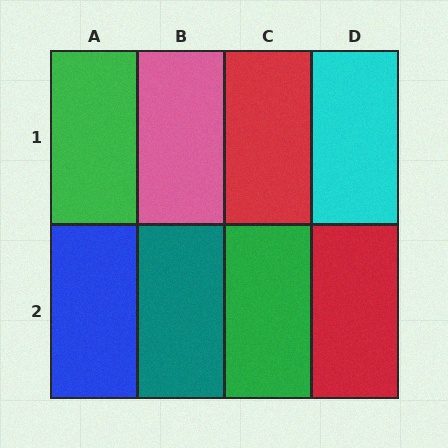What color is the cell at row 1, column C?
Red.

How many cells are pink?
1 cell is pink.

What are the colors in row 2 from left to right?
Blue, teal, green, red.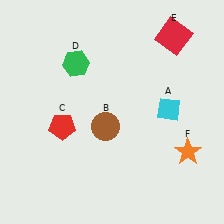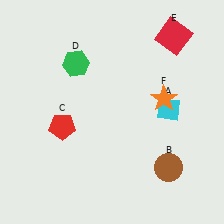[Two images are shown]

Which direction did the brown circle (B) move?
The brown circle (B) moved right.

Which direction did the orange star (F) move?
The orange star (F) moved up.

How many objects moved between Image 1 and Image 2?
2 objects moved between the two images.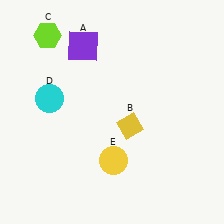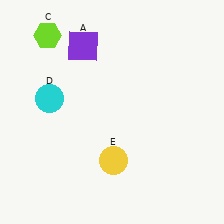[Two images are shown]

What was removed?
The yellow diamond (B) was removed in Image 2.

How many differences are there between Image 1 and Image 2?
There is 1 difference between the two images.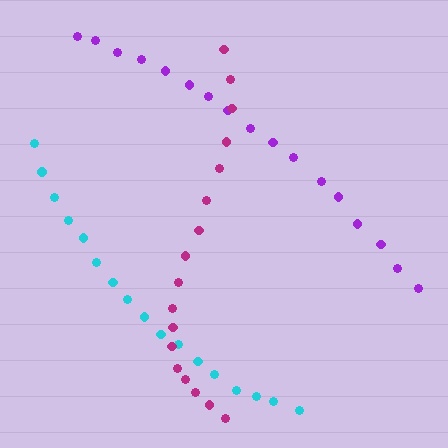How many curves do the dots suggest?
There are 3 distinct paths.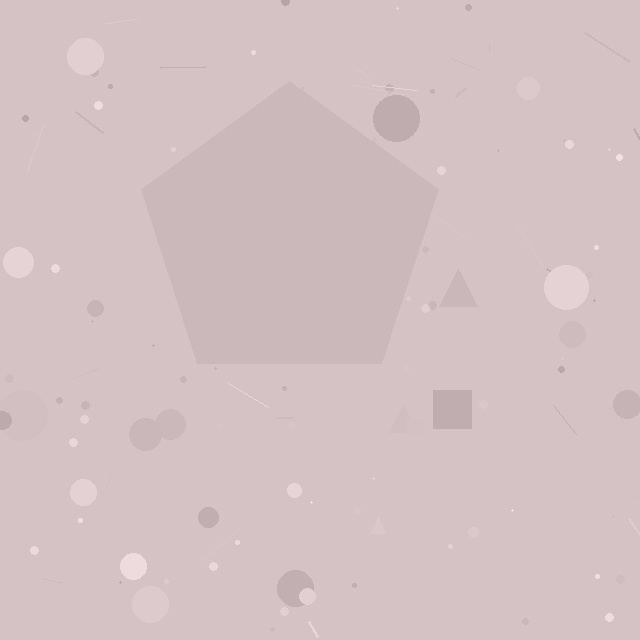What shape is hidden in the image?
A pentagon is hidden in the image.